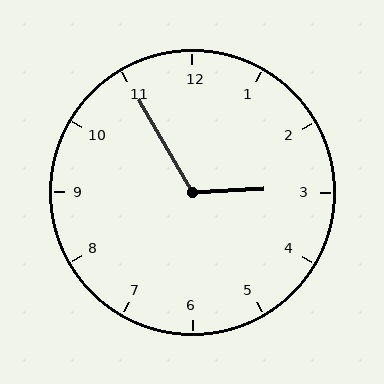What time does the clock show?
2:55.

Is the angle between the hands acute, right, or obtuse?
It is obtuse.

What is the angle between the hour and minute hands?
Approximately 118 degrees.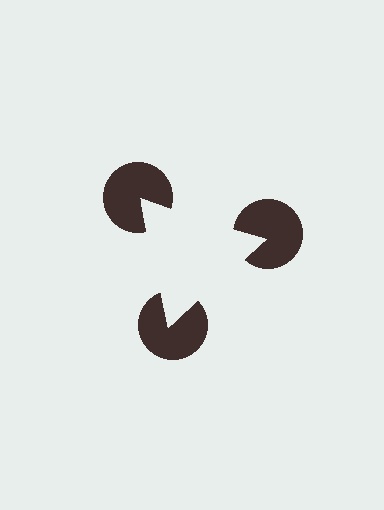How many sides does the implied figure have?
3 sides.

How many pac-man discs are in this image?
There are 3 — one at each vertex of the illusory triangle.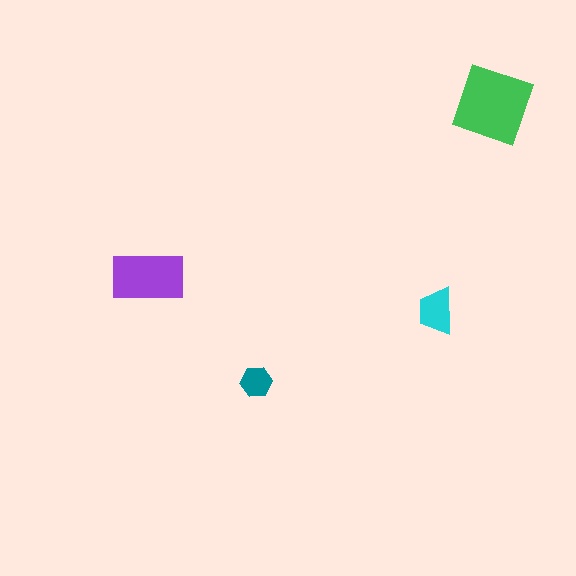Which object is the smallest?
The teal hexagon.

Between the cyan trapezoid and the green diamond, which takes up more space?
The green diamond.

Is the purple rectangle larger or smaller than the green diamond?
Smaller.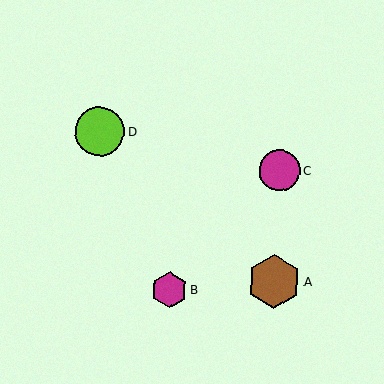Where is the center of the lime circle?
The center of the lime circle is at (100, 131).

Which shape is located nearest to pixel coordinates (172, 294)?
The magenta hexagon (labeled B) at (169, 290) is nearest to that location.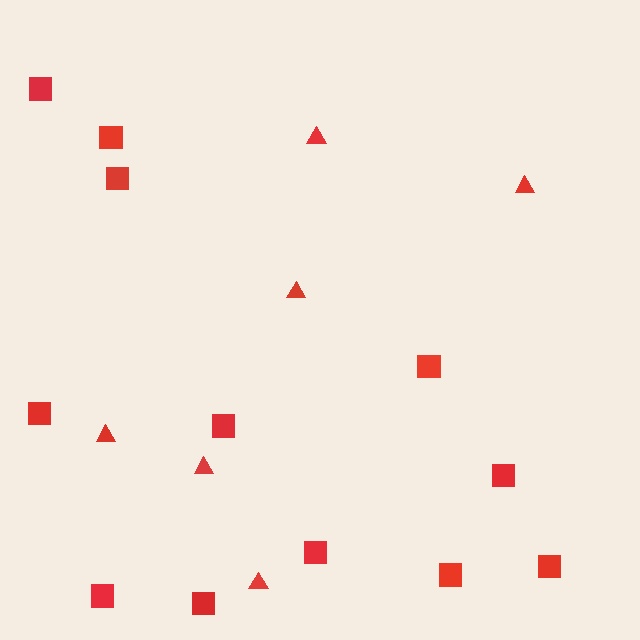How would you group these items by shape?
There are 2 groups: one group of squares (12) and one group of triangles (6).